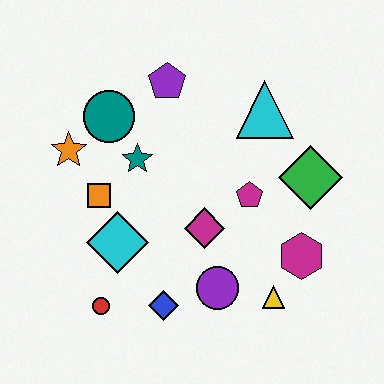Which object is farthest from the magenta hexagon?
The orange star is farthest from the magenta hexagon.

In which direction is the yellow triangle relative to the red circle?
The yellow triangle is to the right of the red circle.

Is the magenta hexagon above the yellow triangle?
Yes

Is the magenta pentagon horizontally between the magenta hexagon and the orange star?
Yes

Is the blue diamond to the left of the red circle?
No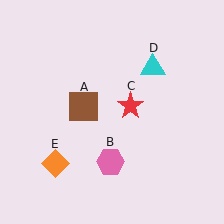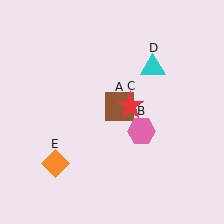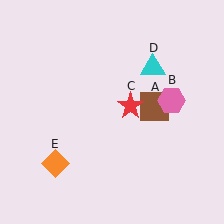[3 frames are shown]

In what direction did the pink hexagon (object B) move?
The pink hexagon (object B) moved up and to the right.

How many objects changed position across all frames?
2 objects changed position: brown square (object A), pink hexagon (object B).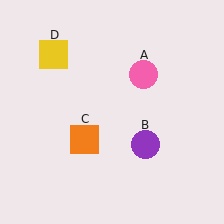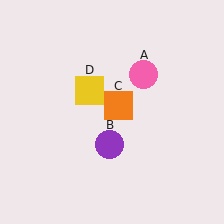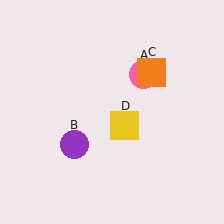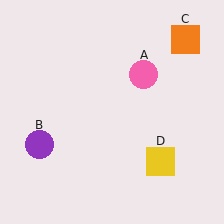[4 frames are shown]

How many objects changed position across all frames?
3 objects changed position: purple circle (object B), orange square (object C), yellow square (object D).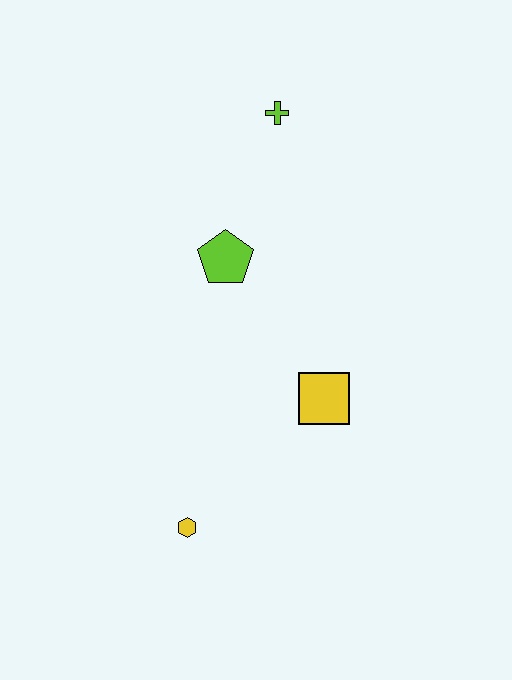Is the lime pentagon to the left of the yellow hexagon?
No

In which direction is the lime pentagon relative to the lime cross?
The lime pentagon is below the lime cross.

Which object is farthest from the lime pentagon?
The yellow hexagon is farthest from the lime pentagon.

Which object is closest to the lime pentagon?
The lime cross is closest to the lime pentagon.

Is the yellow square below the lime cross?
Yes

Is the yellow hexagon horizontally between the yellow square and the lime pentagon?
No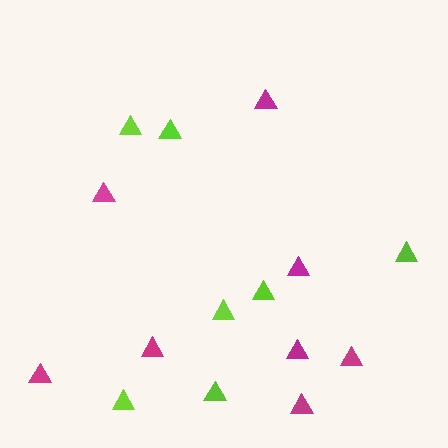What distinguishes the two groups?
There are 2 groups: one group of lime triangles (7) and one group of magenta triangles (8).